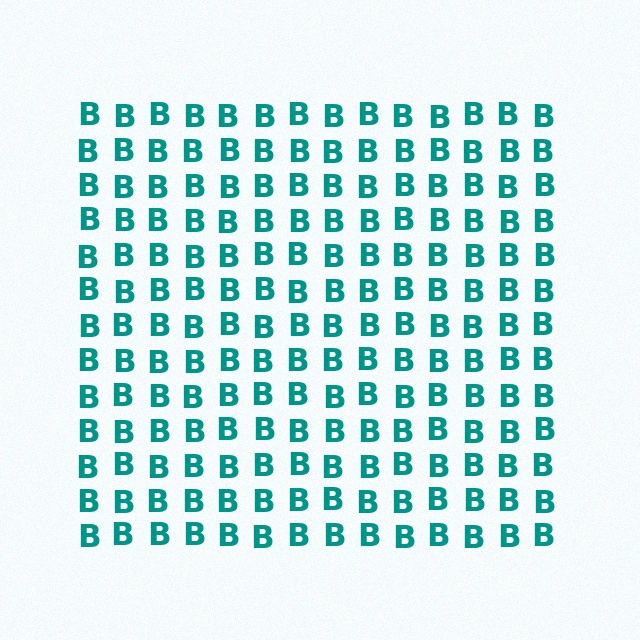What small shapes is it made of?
It is made of small letter B's.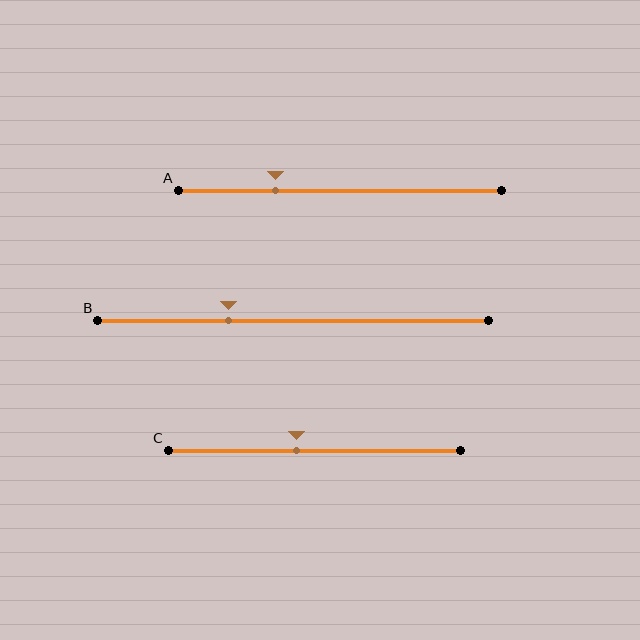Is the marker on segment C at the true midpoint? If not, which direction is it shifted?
No, the marker on segment C is shifted to the left by about 6% of the segment length.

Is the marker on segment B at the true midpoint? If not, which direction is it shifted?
No, the marker on segment B is shifted to the left by about 17% of the segment length.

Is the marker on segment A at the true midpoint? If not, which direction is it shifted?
No, the marker on segment A is shifted to the left by about 20% of the segment length.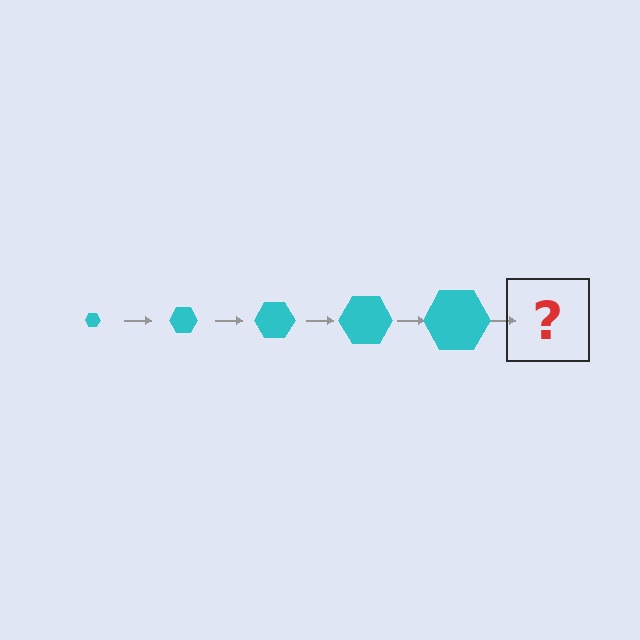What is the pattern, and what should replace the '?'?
The pattern is that the hexagon gets progressively larger each step. The '?' should be a cyan hexagon, larger than the previous one.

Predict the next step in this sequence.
The next step is a cyan hexagon, larger than the previous one.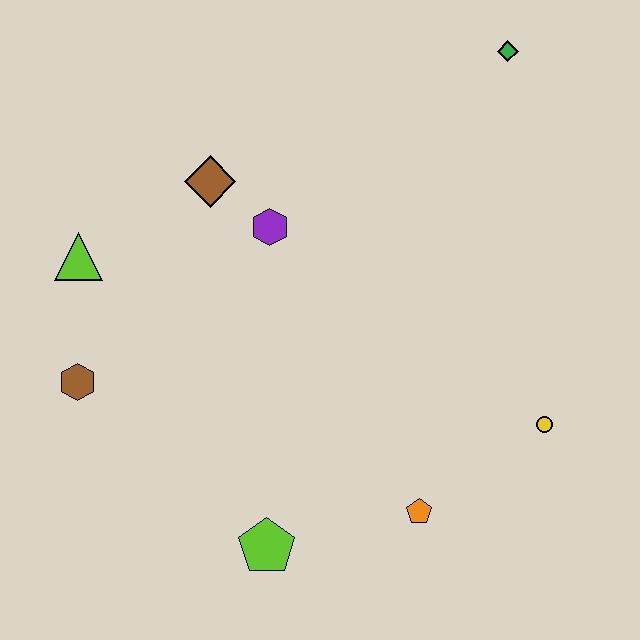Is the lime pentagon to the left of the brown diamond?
No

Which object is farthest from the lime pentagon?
The green diamond is farthest from the lime pentagon.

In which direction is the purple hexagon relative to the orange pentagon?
The purple hexagon is above the orange pentagon.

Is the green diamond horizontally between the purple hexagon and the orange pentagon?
No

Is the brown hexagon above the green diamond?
No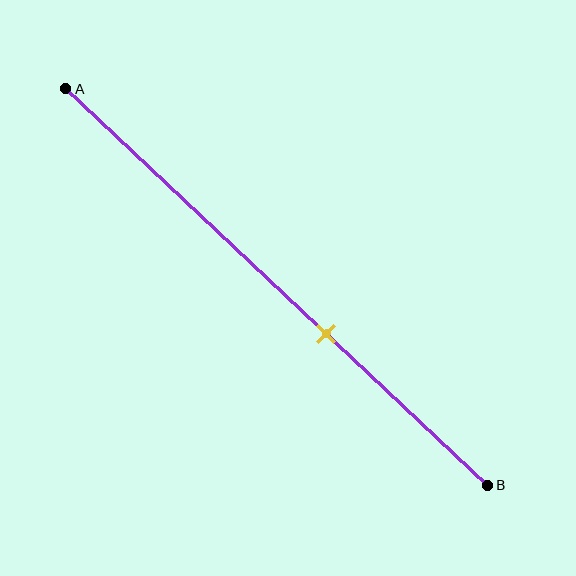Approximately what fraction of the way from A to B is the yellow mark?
The yellow mark is approximately 60% of the way from A to B.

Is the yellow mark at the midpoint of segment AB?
No, the mark is at about 60% from A, not at the 50% midpoint.